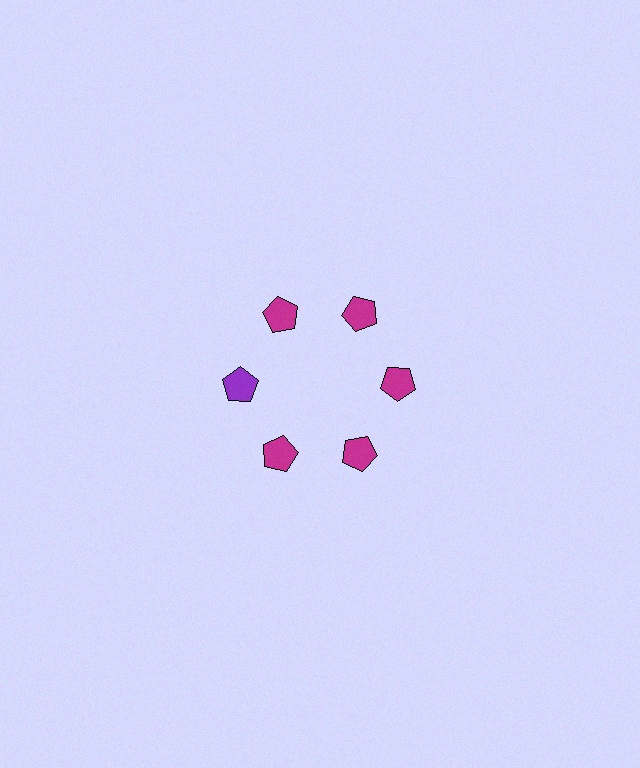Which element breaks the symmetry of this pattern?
The purple pentagon at roughly the 9 o'clock position breaks the symmetry. All other shapes are magenta pentagons.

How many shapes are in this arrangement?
There are 6 shapes arranged in a ring pattern.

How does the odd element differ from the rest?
It has a different color: purple instead of magenta.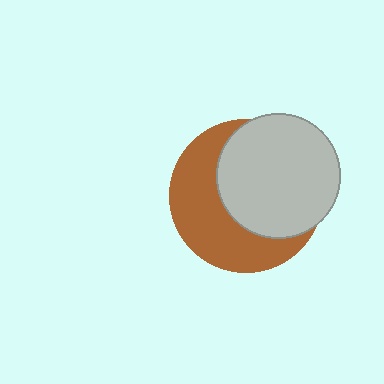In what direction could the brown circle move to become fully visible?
The brown circle could move toward the lower-left. That would shift it out from behind the light gray circle entirely.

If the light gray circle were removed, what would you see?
You would see the complete brown circle.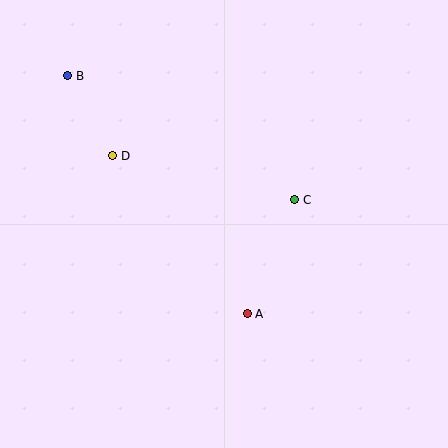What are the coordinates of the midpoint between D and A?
The midpoint between D and A is at (180, 235).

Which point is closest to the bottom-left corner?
Point A is closest to the bottom-left corner.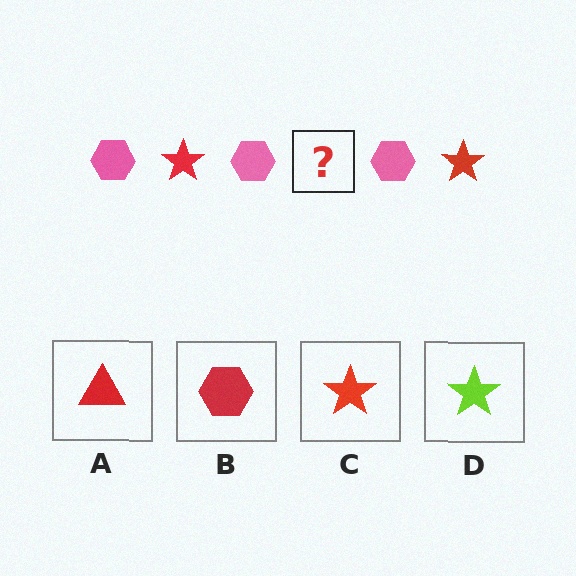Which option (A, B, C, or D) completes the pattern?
C.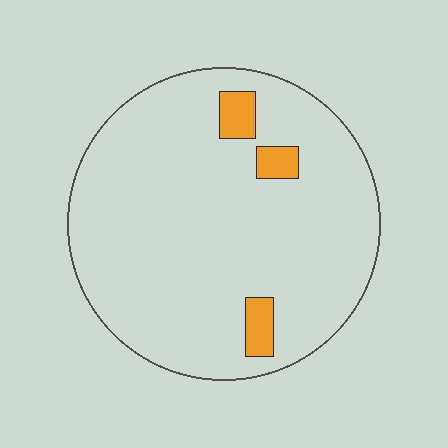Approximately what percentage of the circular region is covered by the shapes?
Approximately 5%.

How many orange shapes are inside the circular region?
3.